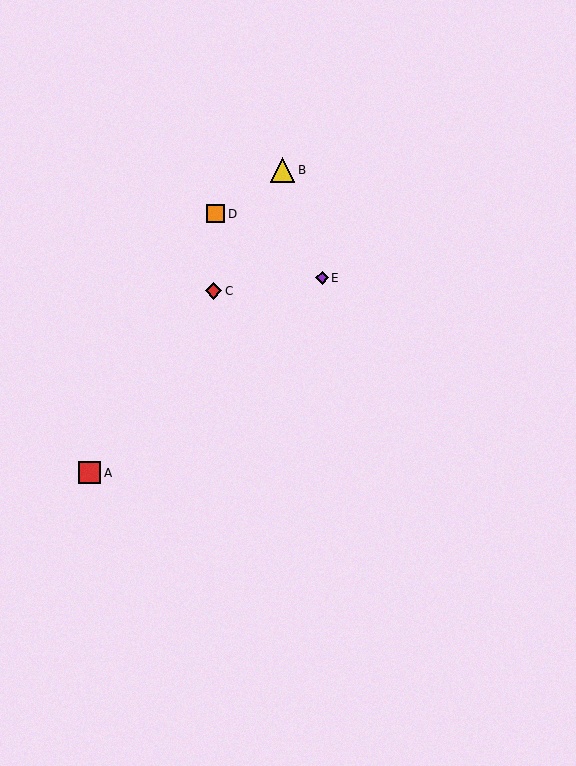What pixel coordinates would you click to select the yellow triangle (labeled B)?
Click at (283, 170) to select the yellow triangle B.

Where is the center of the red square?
The center of the red square is at (90, 473).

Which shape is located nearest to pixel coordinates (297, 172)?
The yellow triangle (labeled B) at (283, 170) is nearest to that location.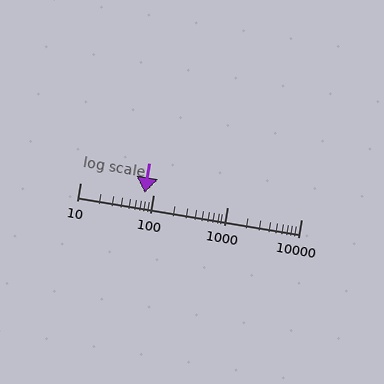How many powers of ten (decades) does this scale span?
The scale spans 3 decades, from 10 to 10000.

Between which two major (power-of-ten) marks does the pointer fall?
The pointer is between 10 and 100.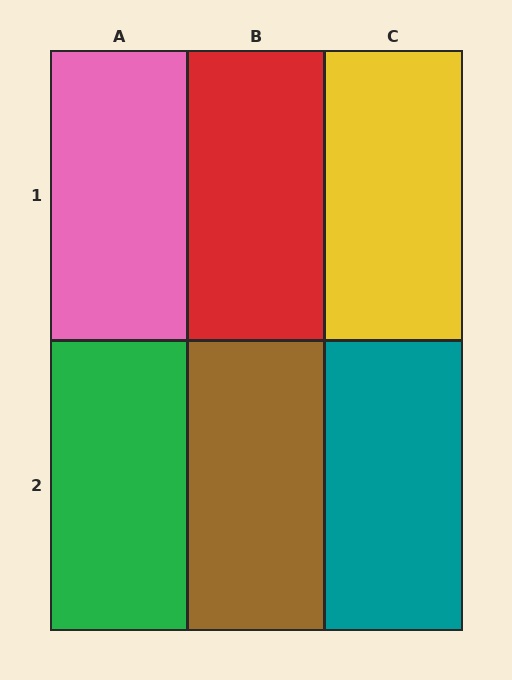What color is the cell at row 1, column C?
Yellow.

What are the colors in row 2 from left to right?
Green, brown, teal.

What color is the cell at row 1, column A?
Pink.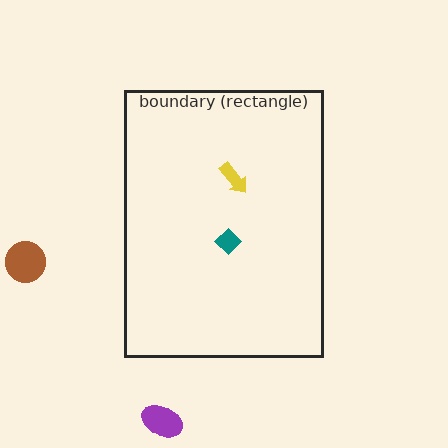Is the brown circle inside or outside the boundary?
Outside.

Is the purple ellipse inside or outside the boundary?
Outside.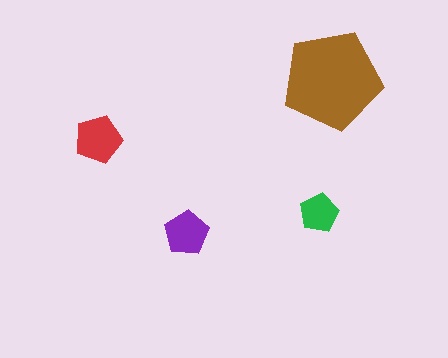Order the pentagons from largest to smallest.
the brown one, the red one, the purple one, the green one.